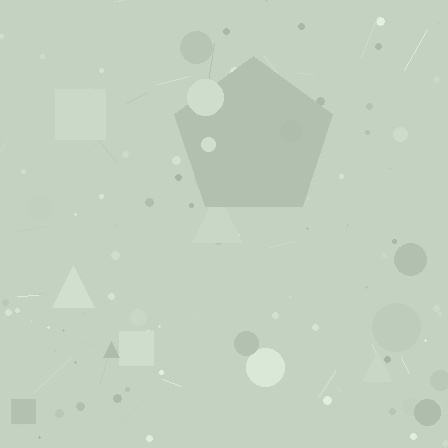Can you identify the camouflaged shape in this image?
The camouflaged shape is a pentagon.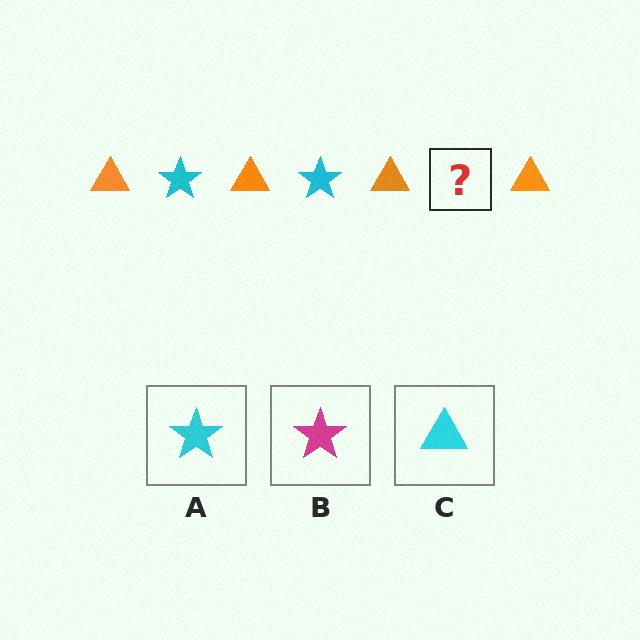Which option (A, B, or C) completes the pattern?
A.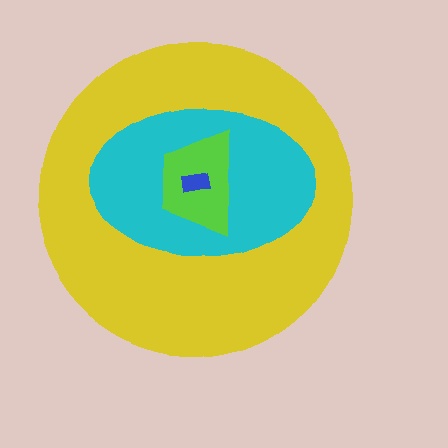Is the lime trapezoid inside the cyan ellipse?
Yes.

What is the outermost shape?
The yellow circle.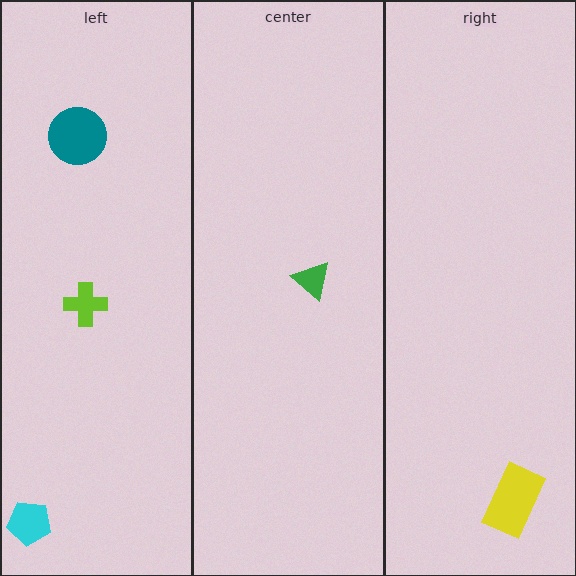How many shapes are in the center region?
1.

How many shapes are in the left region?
3.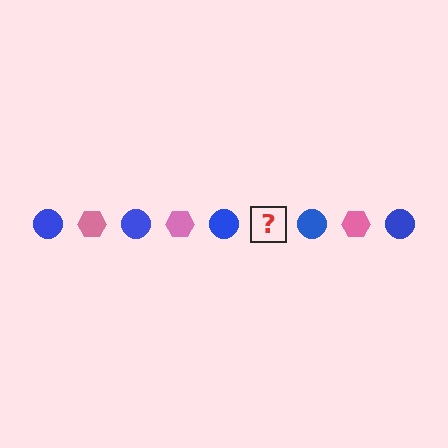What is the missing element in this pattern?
The missing element is a pink hexagon.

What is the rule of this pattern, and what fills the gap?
The rule is that the pattern alternates between blue circle and pink hexagon. The gap should be filled with a pink hexagon.